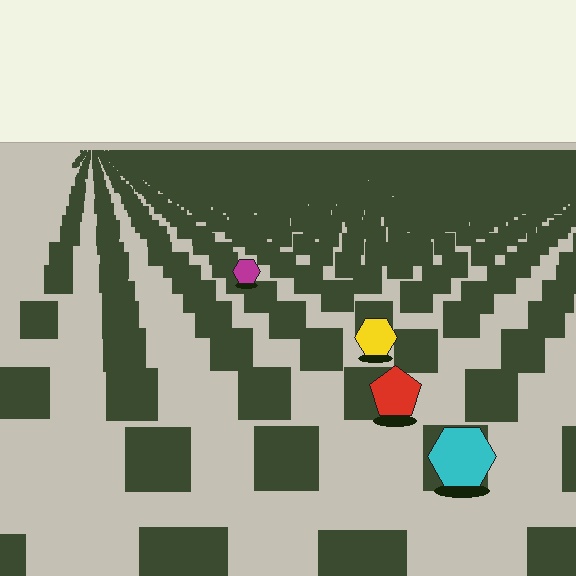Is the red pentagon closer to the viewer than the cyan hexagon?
No. The cyan hexagon is closer — you can tell from the texture gradient: the ground texture is coarser near it.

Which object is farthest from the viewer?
The magenta hexagon is farthest from the viewer. It appears smaller and the ground texture around it is denser.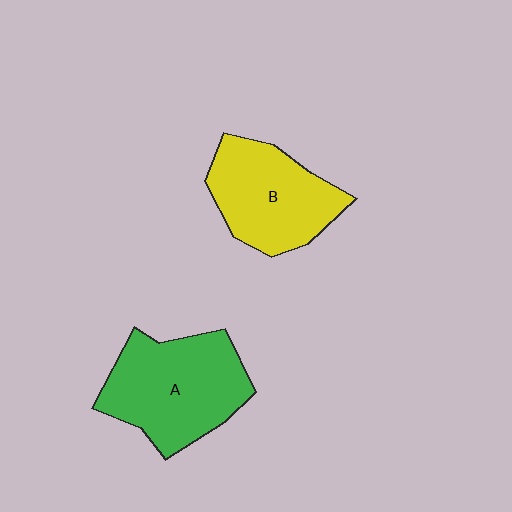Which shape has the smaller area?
Shape B (yellow).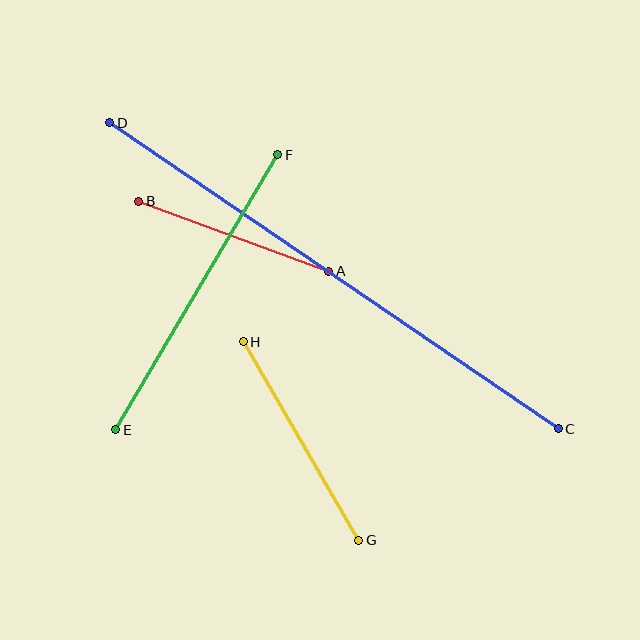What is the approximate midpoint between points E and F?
The midpoint is at approximately (197, 292) pixels.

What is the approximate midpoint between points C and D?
The midpoint is at approximately (334, 276) pixels.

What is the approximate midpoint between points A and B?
The midpoint is at approximately (234, 236) pixels.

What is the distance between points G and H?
The distance is approximately 230 pixels.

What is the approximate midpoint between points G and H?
The midpoint is at approximately (301, 441) pixels.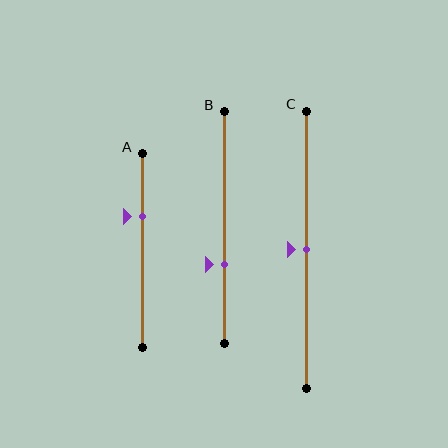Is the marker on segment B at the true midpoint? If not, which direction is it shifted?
No, the marker on segment B is shifted downward by about 16% of the segment length.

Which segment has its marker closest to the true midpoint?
Segment C has its marker closest to the true midpoint.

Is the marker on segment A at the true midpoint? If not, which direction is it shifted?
No, the marker on segment A is shifted upward by about 18% of the segment length.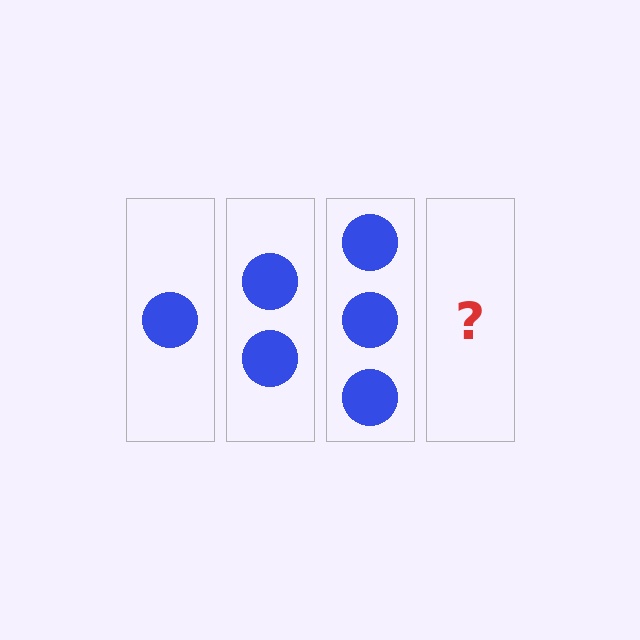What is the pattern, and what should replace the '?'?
The pattern is that each step adds one more circle. The '?' should be 4 circles.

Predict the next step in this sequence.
The next step is 4 circles.